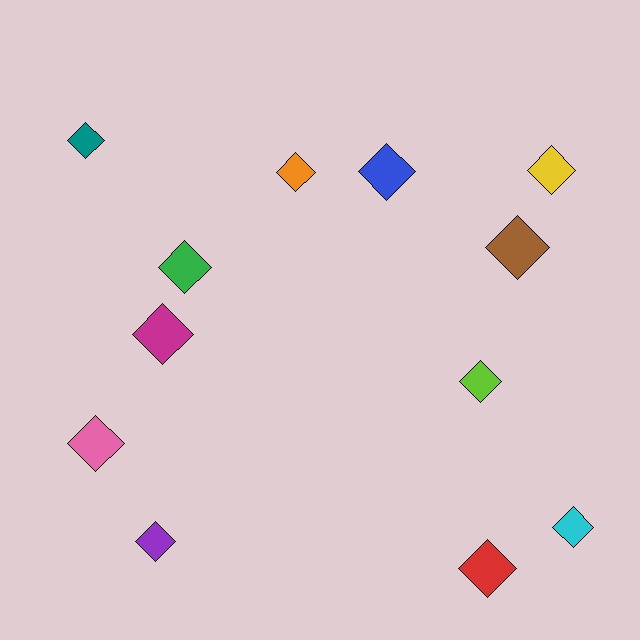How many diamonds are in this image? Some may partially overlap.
There are 12 diamonds.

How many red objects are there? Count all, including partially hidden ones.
There is 1 red object.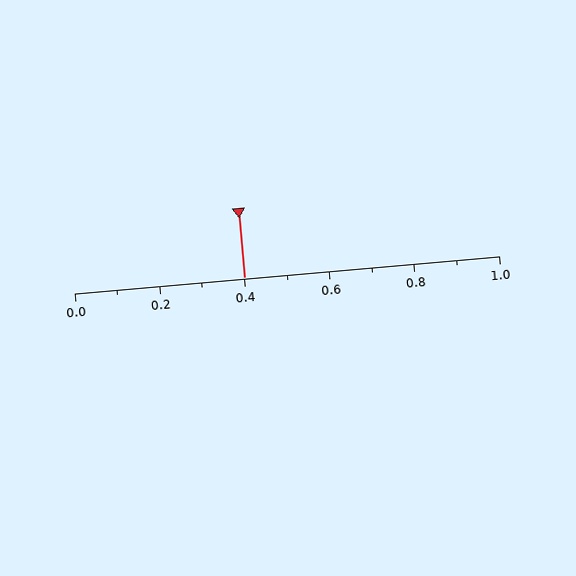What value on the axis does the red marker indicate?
The marker indicates approximately 0.4.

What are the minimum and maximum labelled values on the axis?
The axis runs from 0.0 to 1.0.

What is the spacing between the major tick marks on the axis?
The major ticks are spaced 0.2 apart.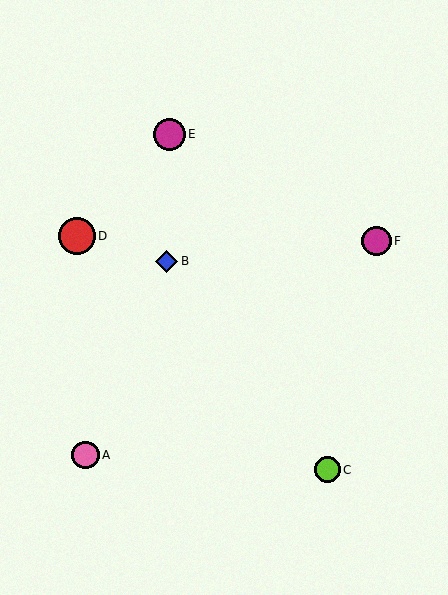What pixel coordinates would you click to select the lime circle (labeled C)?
Click at (327, 470) to select the lime circle C.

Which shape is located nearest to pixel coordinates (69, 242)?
The red circle (labeled D) at (77, 236) is nearest to that location.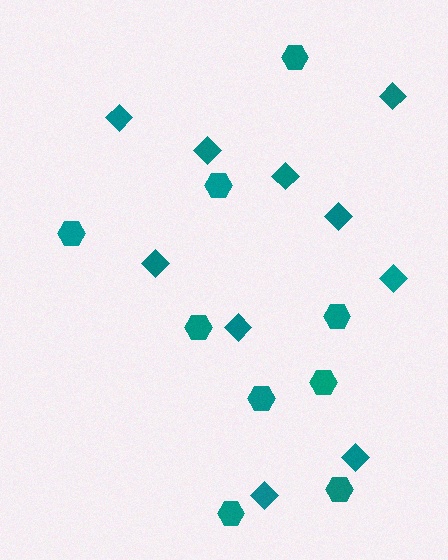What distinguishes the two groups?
There are 2 groups: one group of hexagons (9) and one group of diamonds (10).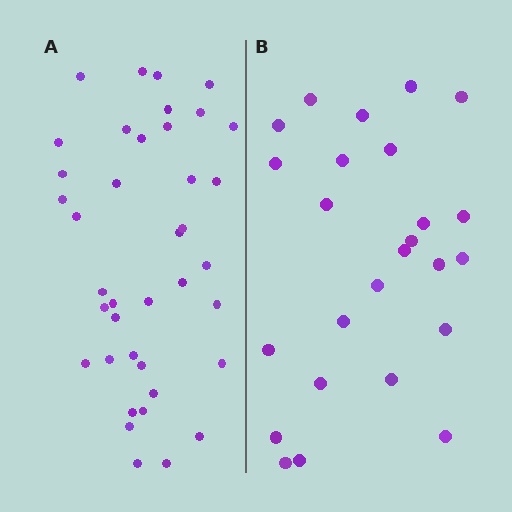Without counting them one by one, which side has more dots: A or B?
Region A (the left region) has more dots.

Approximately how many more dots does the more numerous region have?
Region A has approximately 15 more dots than region B.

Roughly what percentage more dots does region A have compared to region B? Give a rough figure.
About 55% more.